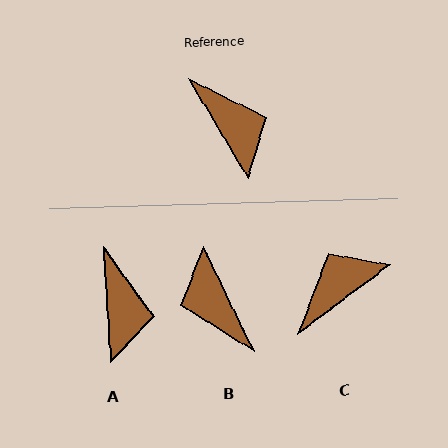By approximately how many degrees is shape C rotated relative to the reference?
Approximately 96 degrees counter-clockwise.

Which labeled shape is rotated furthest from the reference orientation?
B, about 175 degrees away.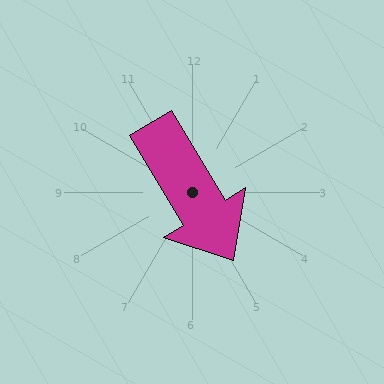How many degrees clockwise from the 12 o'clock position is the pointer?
Approximately 149 degrees.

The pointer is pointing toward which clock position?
Roughly 5 o'clock.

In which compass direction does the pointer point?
Southeast.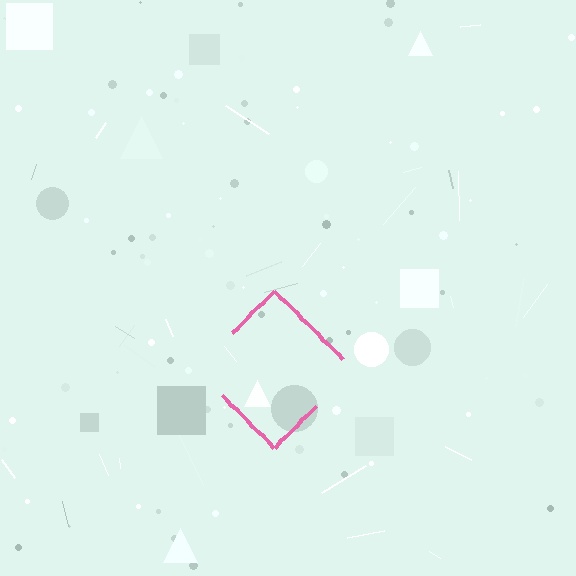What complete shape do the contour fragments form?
The contour fragments form a diamond.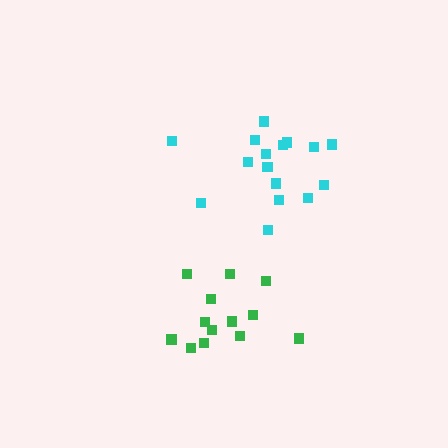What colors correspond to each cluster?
The clusters are colored: cyan, green.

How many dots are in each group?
Group 1: 16 dots, Group 2: 13 dots (29 total).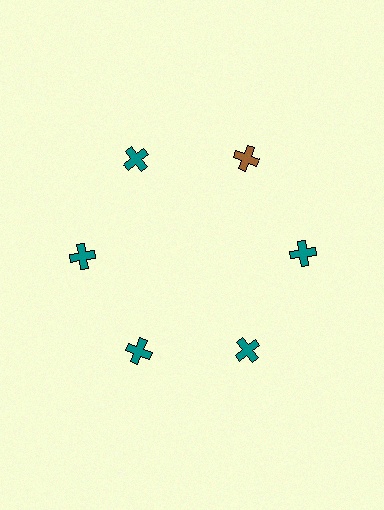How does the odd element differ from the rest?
It has a different color: brown instead of teal.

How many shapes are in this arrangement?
There are 6 shapes arranged in a ring pattern.